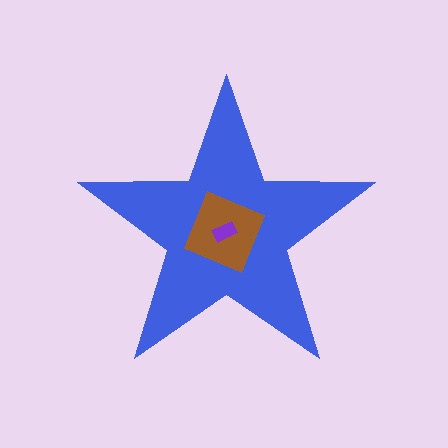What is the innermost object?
The purple rectangle.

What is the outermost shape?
The blue star.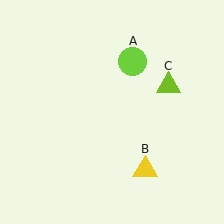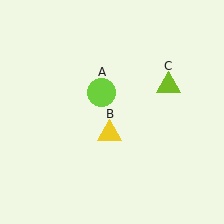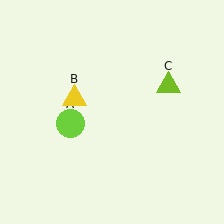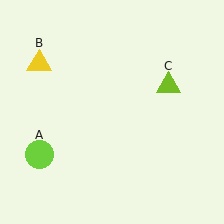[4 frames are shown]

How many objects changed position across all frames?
2 objects changed position: lime circle (object A), yellow triangle (object B).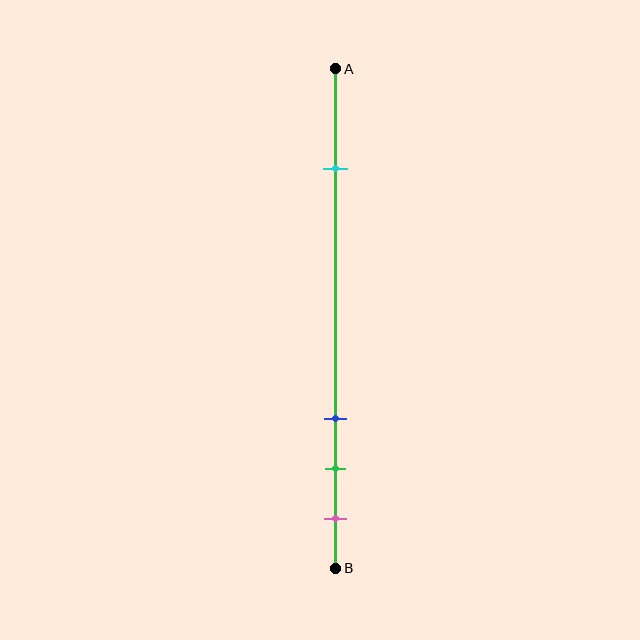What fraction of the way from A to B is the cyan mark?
The cyan mark is approximately 20% (0.2) of the way from A to B.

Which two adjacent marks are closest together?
The green and pink marks are the closest adjacent pair.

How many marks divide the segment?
There are 4 marks dividing the segment.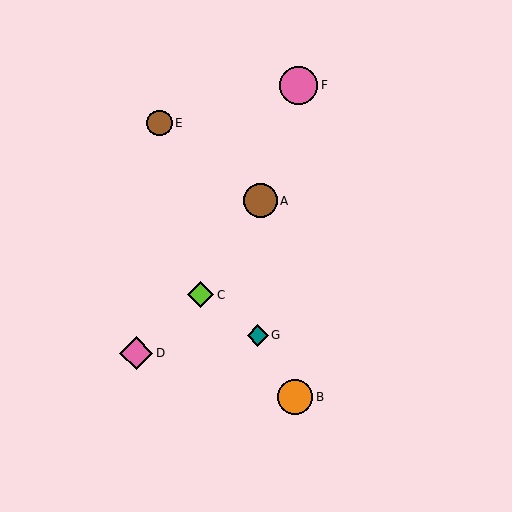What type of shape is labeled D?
Shape D is a pink diamond.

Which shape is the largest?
The pink circle (labeled F) is the largest.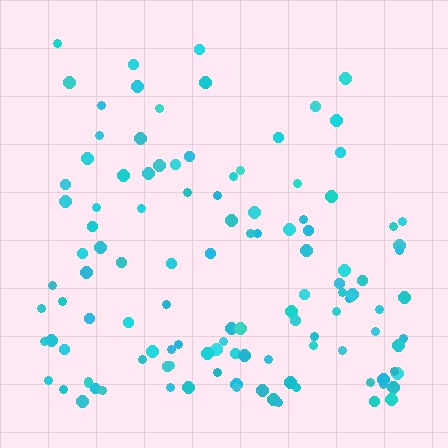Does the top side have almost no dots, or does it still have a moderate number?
Still a moderate number, just noticeably fewer than the bottom.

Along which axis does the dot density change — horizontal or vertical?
Vertical.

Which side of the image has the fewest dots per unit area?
The top.